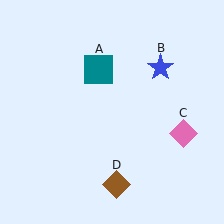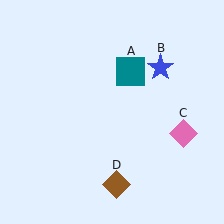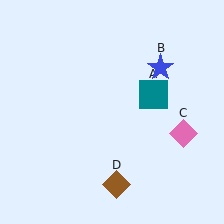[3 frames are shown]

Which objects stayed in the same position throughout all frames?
Blue star (object B) and pink diamond (object C) and brown diamond (object D) remained stationary.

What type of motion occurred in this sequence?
The teal square (object A) rotated clockwise around the center of the scene.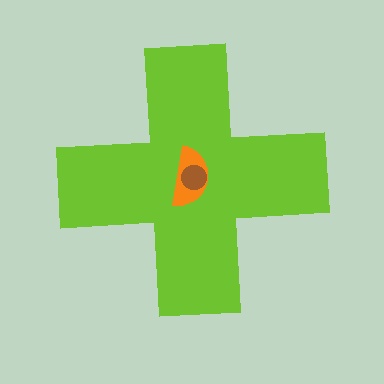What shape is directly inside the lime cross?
The orange semicircle.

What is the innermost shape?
The brown circle.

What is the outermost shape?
The lime cross.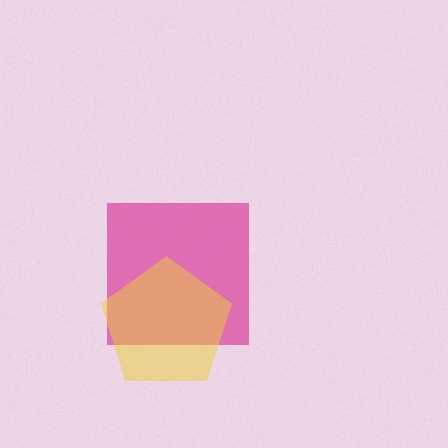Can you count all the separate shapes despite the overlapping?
Yes, there are 2 separate shapes.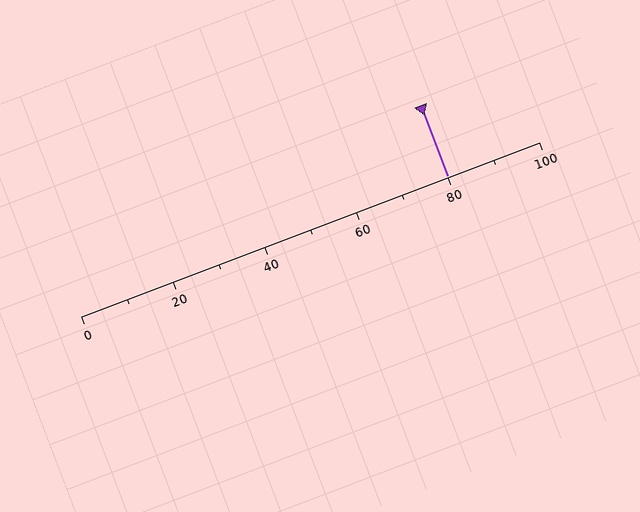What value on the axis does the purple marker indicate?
The marker indicates approximately 80.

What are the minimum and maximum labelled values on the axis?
The axis runs from 0 to 100.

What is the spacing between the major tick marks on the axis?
The major ticks are spaced 20 apart.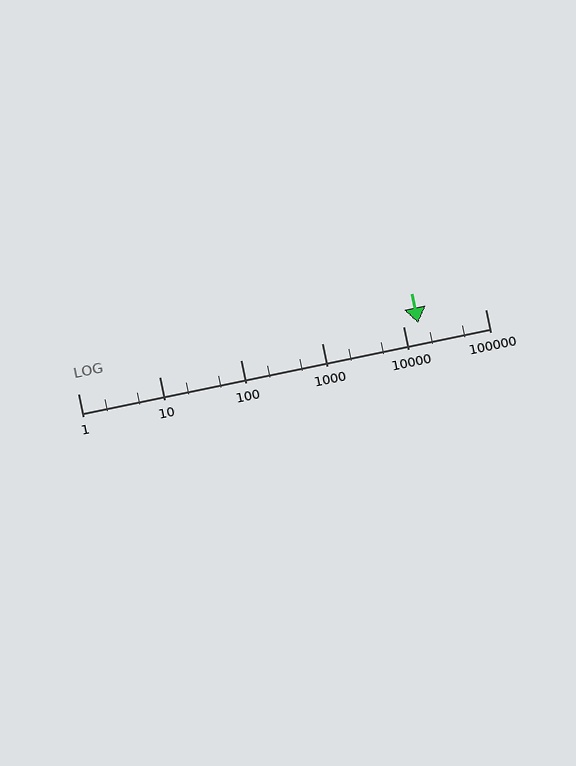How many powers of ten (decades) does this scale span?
The scale spans 5 decades, from 1 to 100000.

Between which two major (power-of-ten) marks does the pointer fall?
The pointer is between 10000 and 100000.